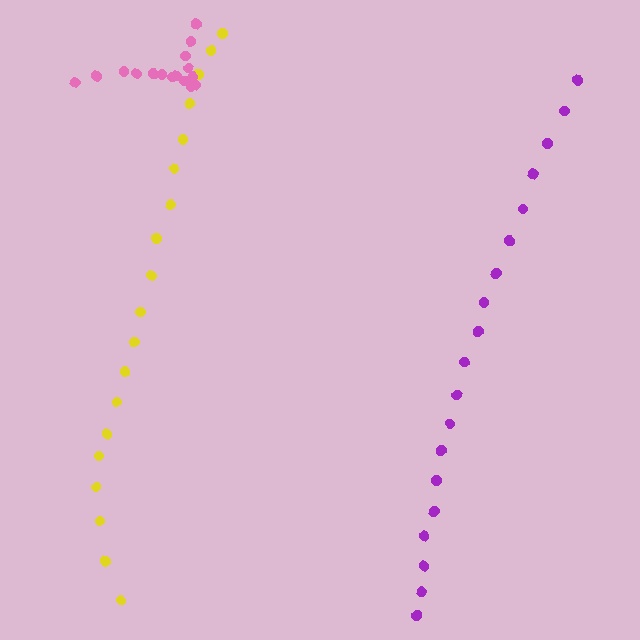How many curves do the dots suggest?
There are 3 distinct paths.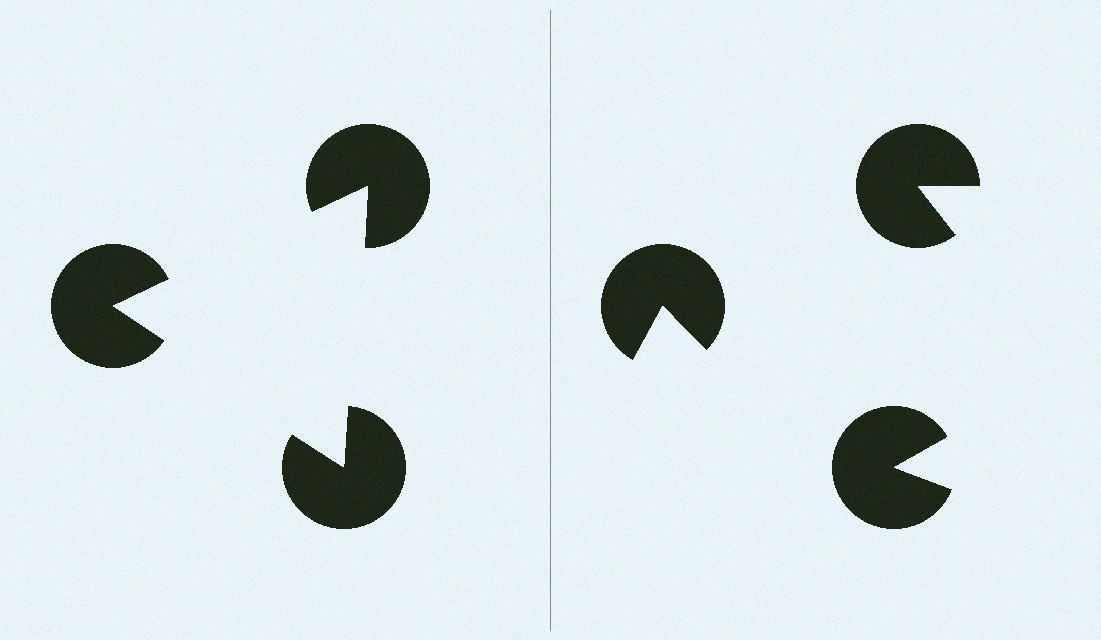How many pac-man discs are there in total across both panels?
6 — 3 on each side.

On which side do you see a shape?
An illusory triangle appears on the left side. On the right side the wedge cuts are rotated, so no coherent shape forms.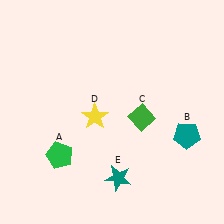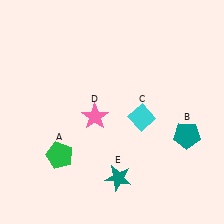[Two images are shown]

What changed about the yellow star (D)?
In Image 1, D is yellow. In Image 2, it changed to pink.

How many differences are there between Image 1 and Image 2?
There are 2 differences between the two images.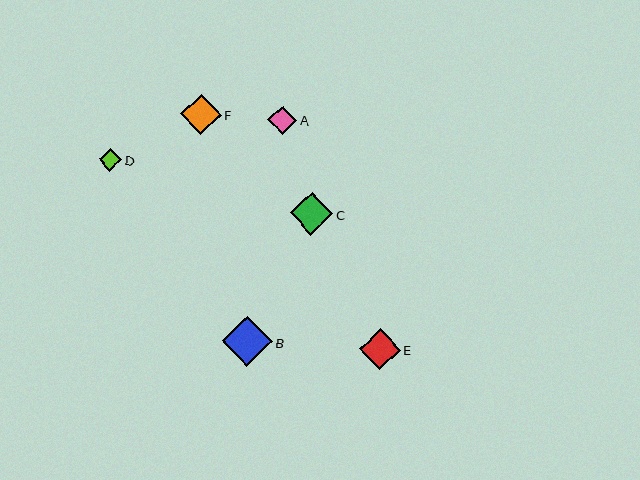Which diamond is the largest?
Diamond B is the largest with a size of approximately 50 pixels.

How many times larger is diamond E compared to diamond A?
Diamond E is approximately 1.4 times the size of diamond A.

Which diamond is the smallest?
Diamond D is the smallest with a size of approximately 23 pixels.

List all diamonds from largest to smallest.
From largest to smallest: B, C, E, F, A, D.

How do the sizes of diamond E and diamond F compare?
Diamond E and diamond F are approximately the same size.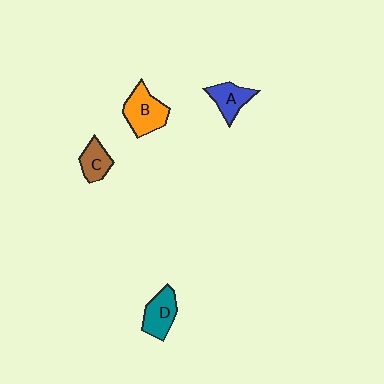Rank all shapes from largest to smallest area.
From largest to smallest: B (orange), D (teal), A (blue), C (brown).